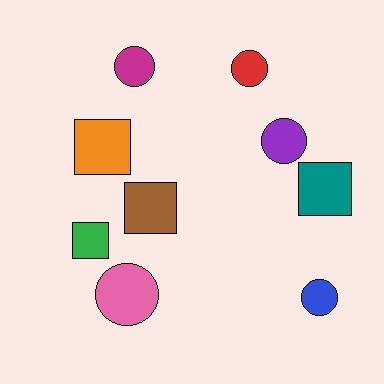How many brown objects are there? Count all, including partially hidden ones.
There is 1 brown object.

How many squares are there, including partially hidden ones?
There are 4 squares.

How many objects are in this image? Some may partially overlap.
There are 9 objects.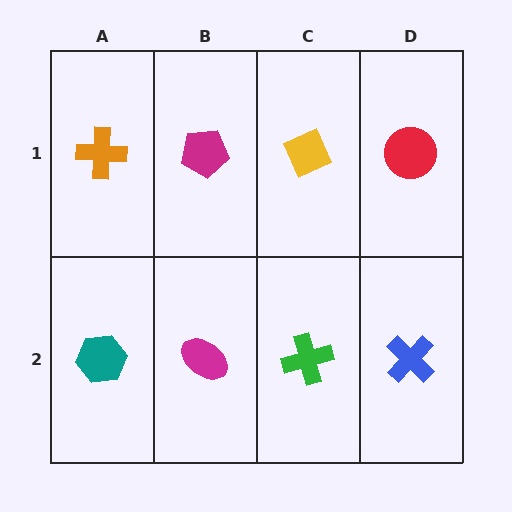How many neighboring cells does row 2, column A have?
2.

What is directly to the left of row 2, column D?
A green cross.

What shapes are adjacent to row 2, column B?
A magenta pentagon (row 1, column B), a teal hexagon (row 2, column A), a green cross (row 2, column C).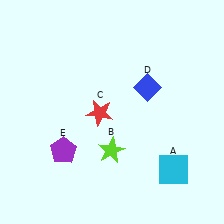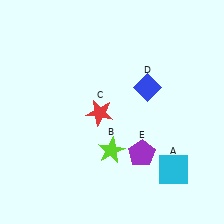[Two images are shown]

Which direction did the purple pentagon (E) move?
The purple pentagon (E) moved right.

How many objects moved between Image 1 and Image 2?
1 object moved between the two images.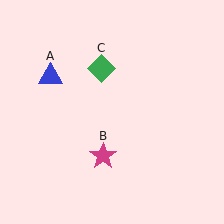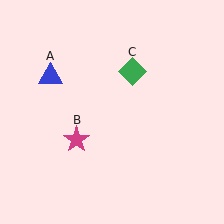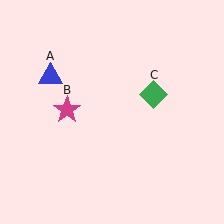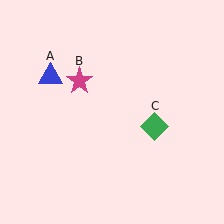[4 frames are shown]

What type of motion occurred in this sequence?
The magenta star (object B), green diamond (object C) rotated clockwise around the center of the scene.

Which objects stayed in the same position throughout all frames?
Blue triangle (object A) remained stationary.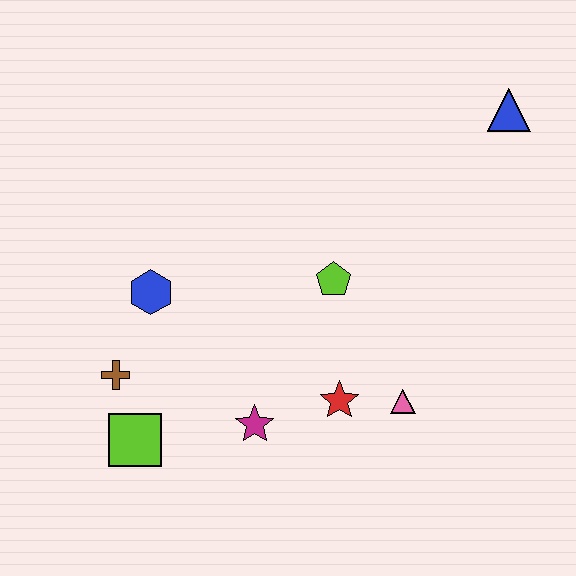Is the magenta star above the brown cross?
No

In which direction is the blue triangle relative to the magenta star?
The blue triangle is above the magenta star.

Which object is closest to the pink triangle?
The red star is closest to the pink triangle.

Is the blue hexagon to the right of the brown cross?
Yes